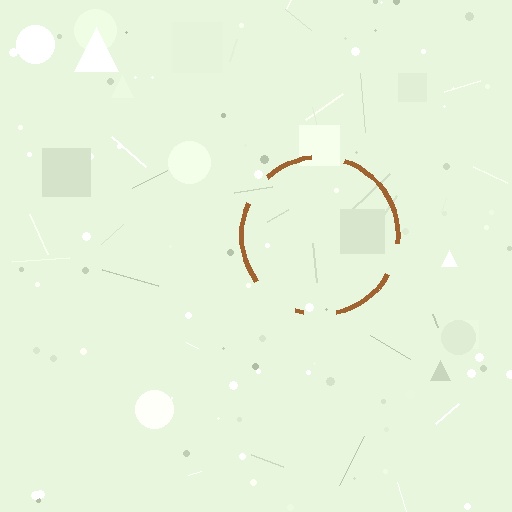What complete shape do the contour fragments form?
The contour fragments form a circle.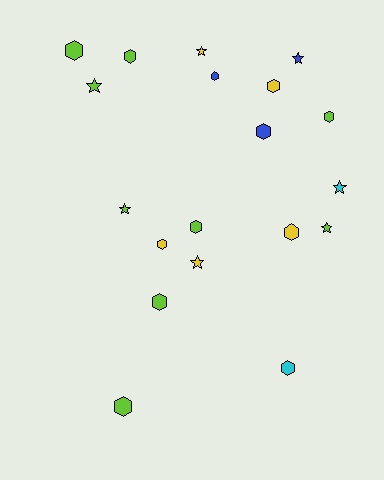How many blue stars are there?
There is 1 blue star.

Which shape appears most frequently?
Hexagon, with 12 objects.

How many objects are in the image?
There are 19 objects.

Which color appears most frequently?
Lime, with 9 objects.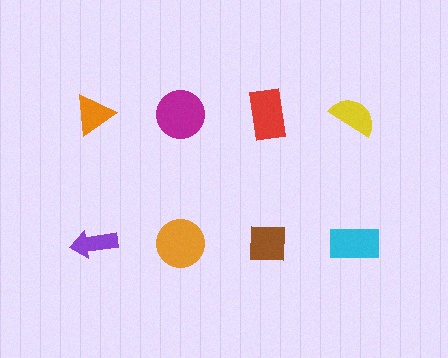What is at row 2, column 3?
A brown square.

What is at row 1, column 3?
A red rectangle.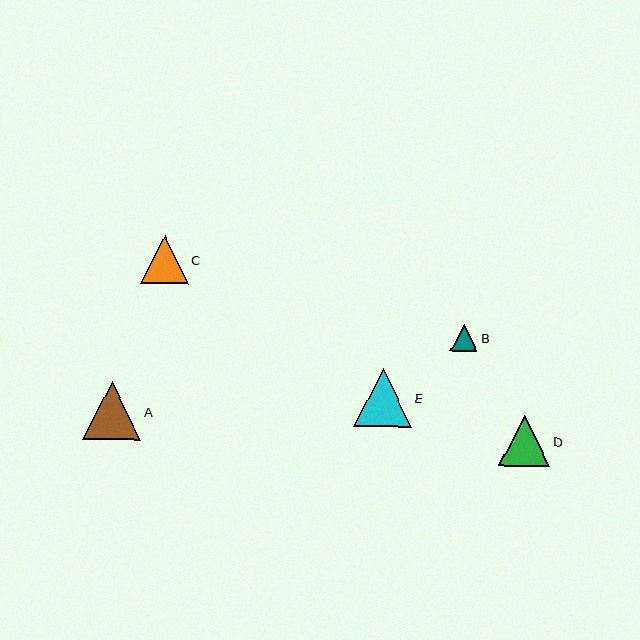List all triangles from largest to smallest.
From largest to smallest: A, E, D, C, B.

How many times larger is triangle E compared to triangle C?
Triangle E is approximately 1.2 times the size of triangle C.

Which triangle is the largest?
Triangle A is the largest with a size of approximately 58 pixels.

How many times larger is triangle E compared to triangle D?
Triangle E is approximately 1.1 times the size of triangle D.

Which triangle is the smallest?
Triangle B is the smallest with a size of approximately 27 pixels.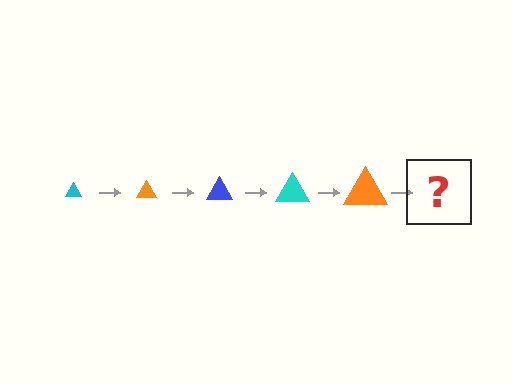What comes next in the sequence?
The next element should be a blue triangle, larger than the previous one.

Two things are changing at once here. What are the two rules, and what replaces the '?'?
The two rules are that the triangle grows larger each step and the color cycles through cyan, orange, and blue. The '?' should be a blue triangle, larger than the previous one.